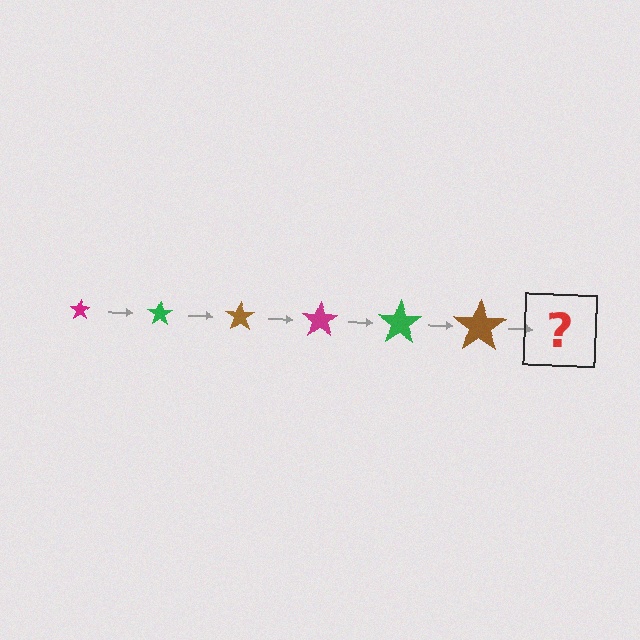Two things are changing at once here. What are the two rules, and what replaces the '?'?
The two rules are that the star grows larger each step and the color cycles through magenta, green, and brown. The '?' should be a magenta star, larger than the previous one.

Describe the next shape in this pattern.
It should be a magenta star, larger than the previous one.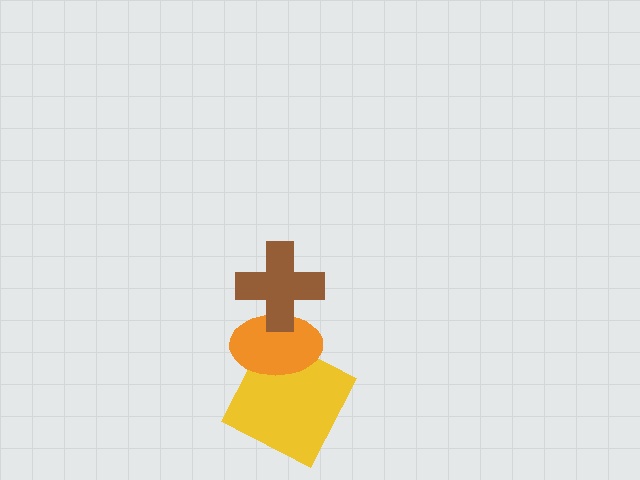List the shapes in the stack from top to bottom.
From top to bottom: the brown cross, the orange ellipse, the yellow square.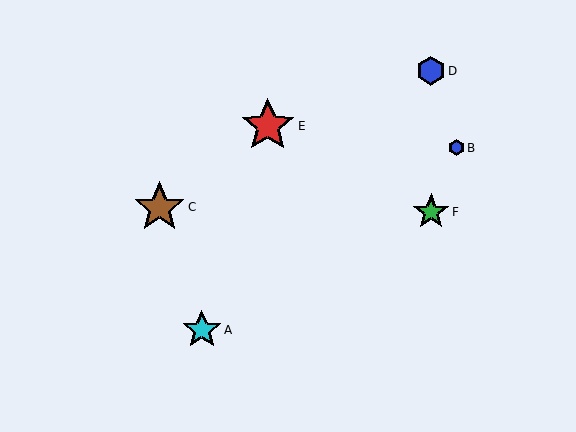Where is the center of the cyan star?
The center of the cyan star is at (202, 330).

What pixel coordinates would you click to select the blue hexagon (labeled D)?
Click at (431, 71) to select the blue hexagon D.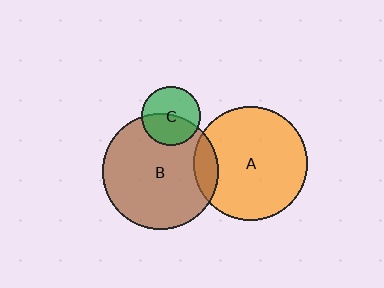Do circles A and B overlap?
Yes.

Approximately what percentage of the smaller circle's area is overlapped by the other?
Approximately 10%.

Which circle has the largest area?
Circle B (brown).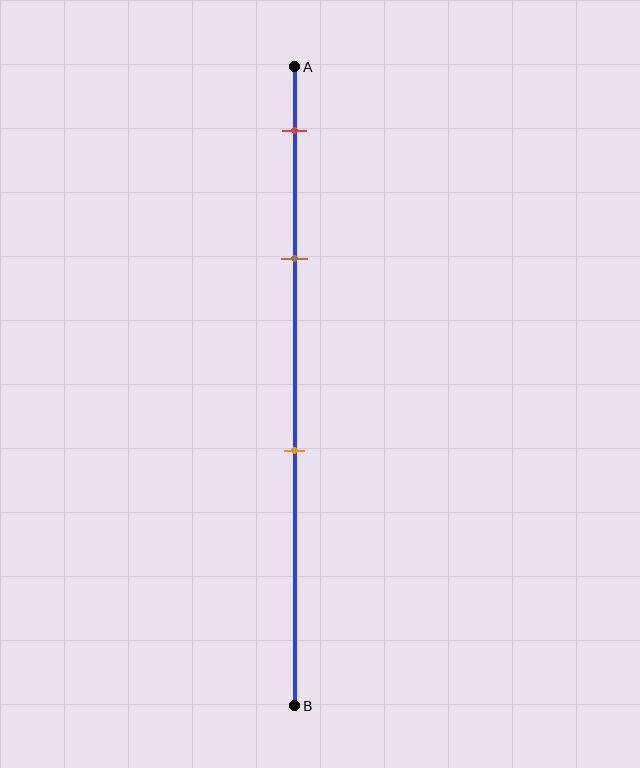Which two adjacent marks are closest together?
The red and brown marks are the closest adjacent pair.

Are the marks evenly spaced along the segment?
No, the marks are not evenly spaced.